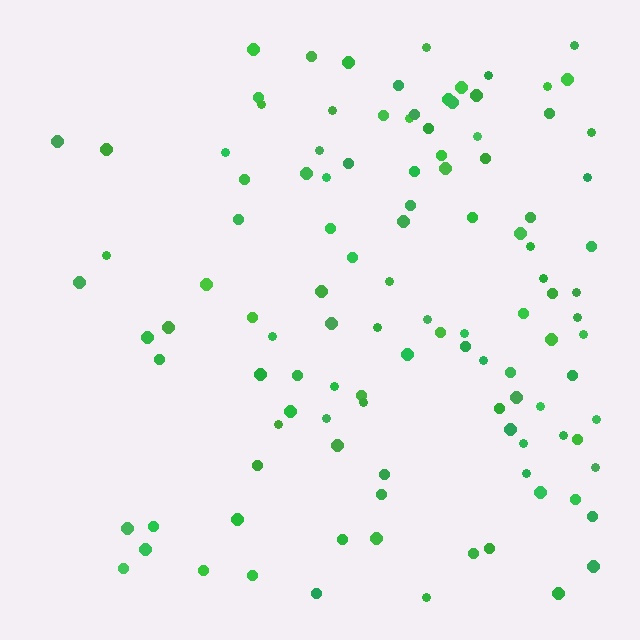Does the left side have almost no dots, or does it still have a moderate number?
Still a moderate number, just noticeably fewer than the right.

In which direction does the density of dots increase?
From left to right, with the right side densest.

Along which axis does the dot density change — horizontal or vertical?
Horizontal.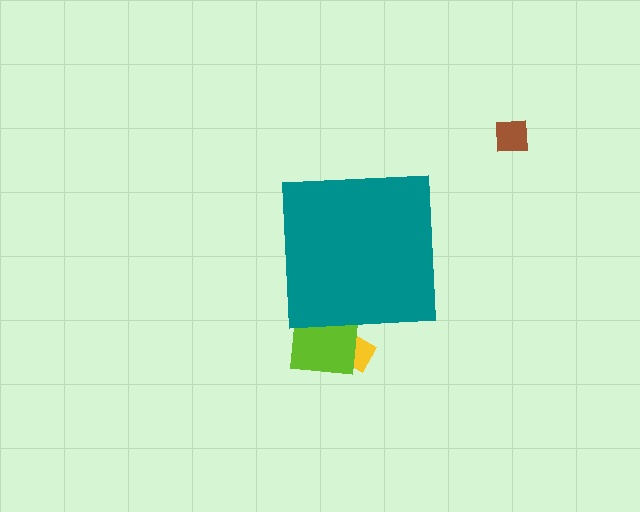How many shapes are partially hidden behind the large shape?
2 shapes are partially hidden.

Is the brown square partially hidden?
No, the brown square is fully visible.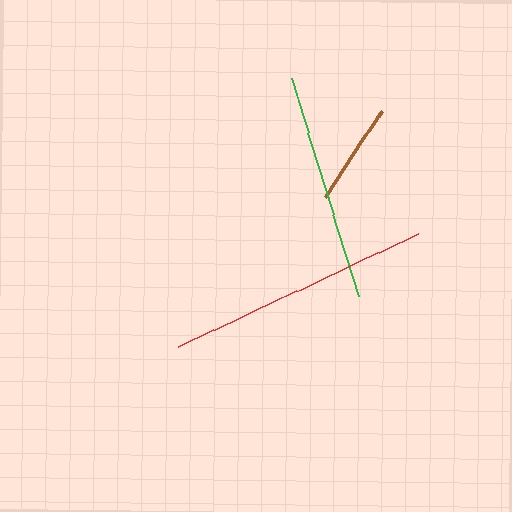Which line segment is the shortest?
The brown line is the shortest at approximately 103 pixels.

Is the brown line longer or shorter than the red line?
The red line is longer than the brown line.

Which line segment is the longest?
The red line is the longest at approximately 265 pixels.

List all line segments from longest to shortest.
From longest to shortest: red, green, brown.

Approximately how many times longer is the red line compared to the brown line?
The red line is approximately 2.6 times the length of the brown line.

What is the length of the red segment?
The red segment is approximately 265 pixels long.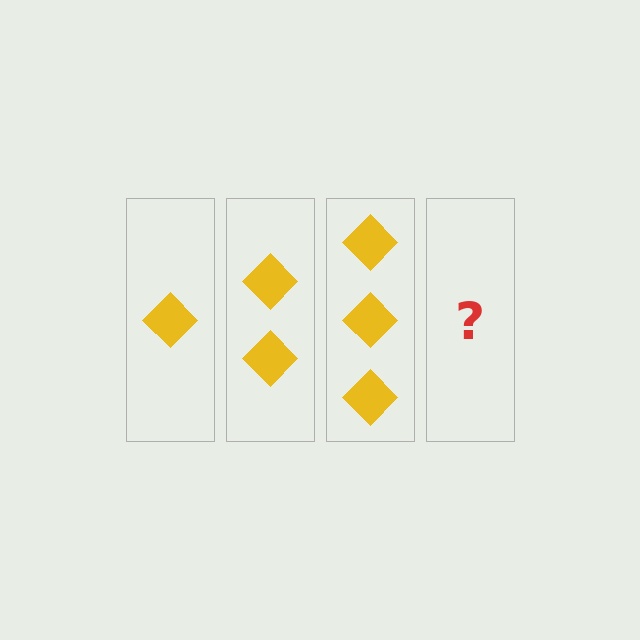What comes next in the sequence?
The next element should be 4 diamonds.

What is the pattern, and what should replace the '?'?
The pattern is that each step adds one more diamond. The '?' should be 4 diamonds.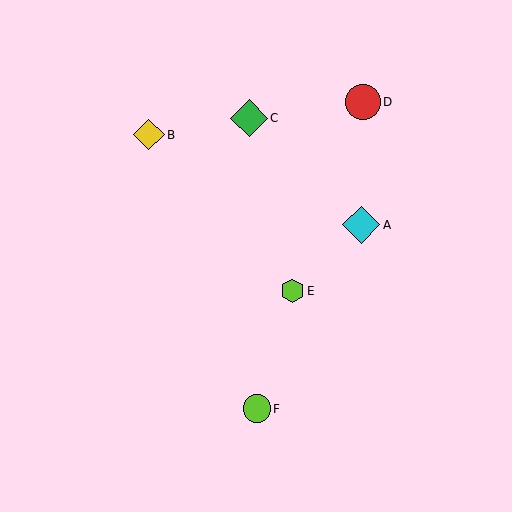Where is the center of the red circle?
The center of the red circle is at (363, 102).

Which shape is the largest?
The cyan diamond (labeled A) is the largest.